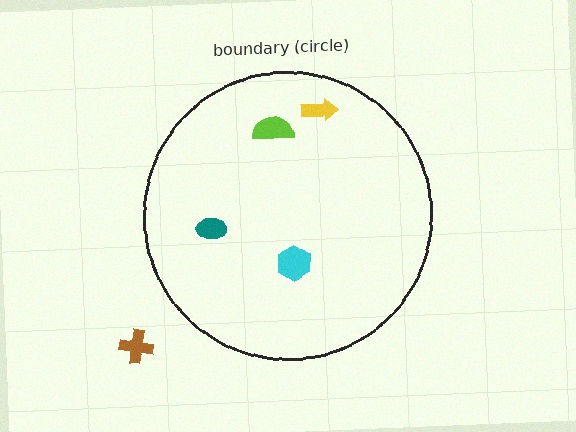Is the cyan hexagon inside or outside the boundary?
Inside.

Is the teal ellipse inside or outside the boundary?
Inside.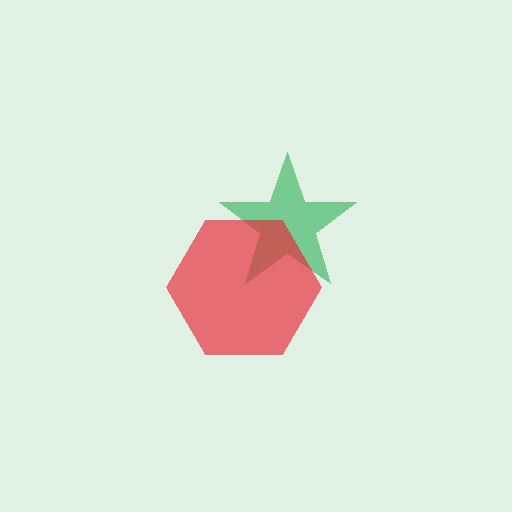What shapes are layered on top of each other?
The layered shapes are: a green star, a red hexagon.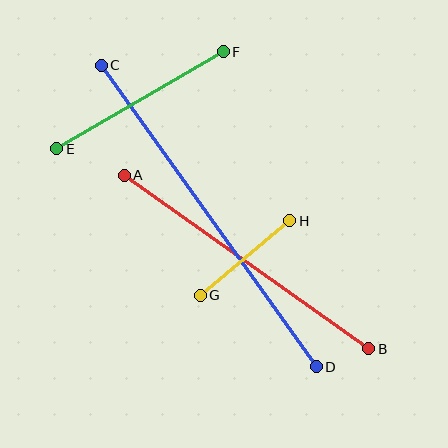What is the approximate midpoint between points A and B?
The midpoint is at approximately (246, 262) pixels.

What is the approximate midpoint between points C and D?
The midpoint is at approximately (209, 216) pixels.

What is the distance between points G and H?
The distance is approximately 116 pixels.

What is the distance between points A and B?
The distance is approximately 300 pixels.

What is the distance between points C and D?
The distance is approximately 370 pixels.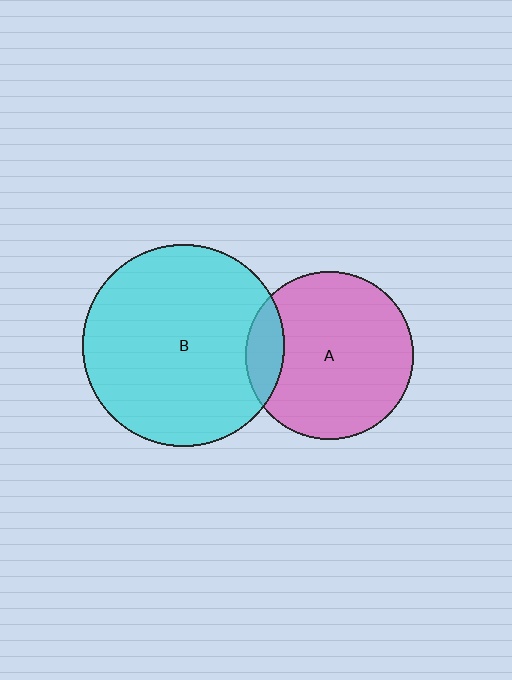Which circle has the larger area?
Circle B (cyan).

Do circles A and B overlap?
Yes.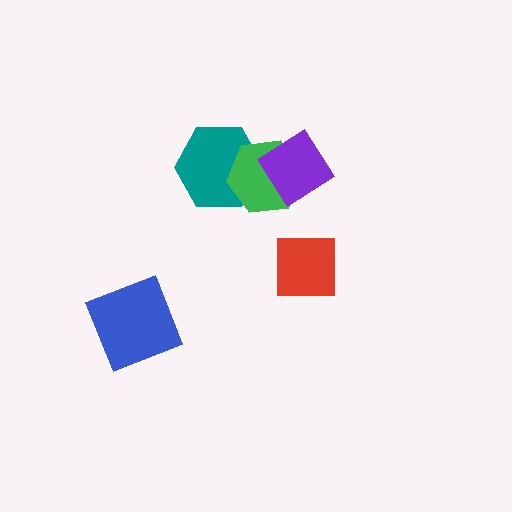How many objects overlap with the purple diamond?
1 object overlaps with the purple diamond.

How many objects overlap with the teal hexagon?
1 object overlaps with the teal hexagon.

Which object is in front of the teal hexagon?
The green hexagon is in front of the teal hexagon.